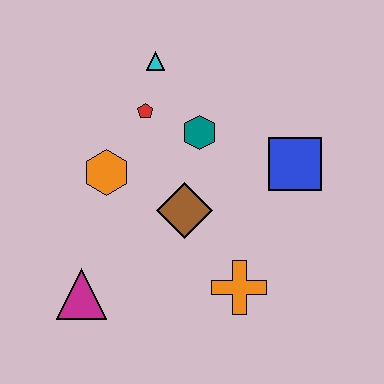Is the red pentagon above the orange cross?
Yes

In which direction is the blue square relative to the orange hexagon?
The blue square is to the right of the orange hexagon.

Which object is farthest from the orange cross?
The cyan triangle is farthest from the orange cross.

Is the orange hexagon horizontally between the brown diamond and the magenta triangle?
Yes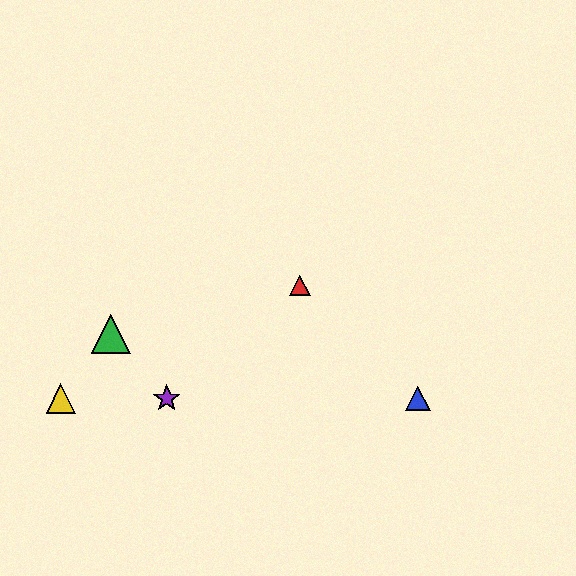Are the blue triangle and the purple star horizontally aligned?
Yes, both are at y≈399.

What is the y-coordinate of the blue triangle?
The blue triangle is at y≈399.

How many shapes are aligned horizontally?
3 shapes (the blue triangle, the yellow triangle, the purple star) are aligned horizontally.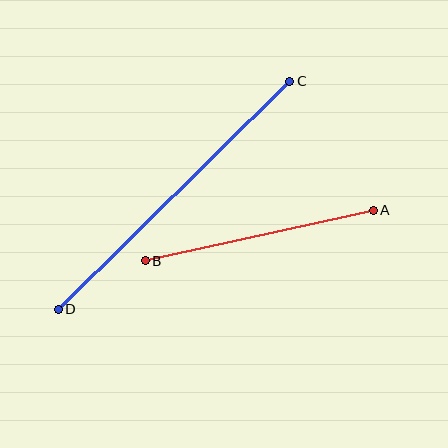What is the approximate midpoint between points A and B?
The midpoint is at approximately (259, 235) pixels.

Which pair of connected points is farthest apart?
Points C and D are farthest apart.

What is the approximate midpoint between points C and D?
The midpoint is at approximately (174, 195) pixels.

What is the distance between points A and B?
The distance is approximately 233 pixels.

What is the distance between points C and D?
The distance is approximately 325 pixels.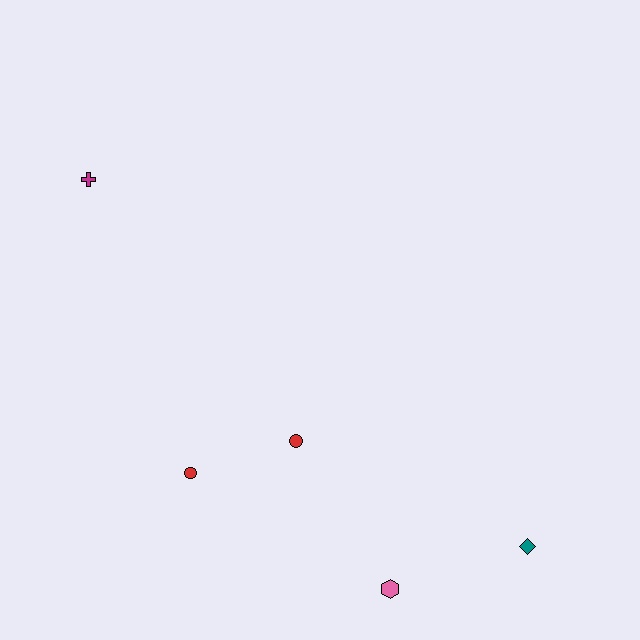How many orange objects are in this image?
There are no orange objects.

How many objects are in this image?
There are 5 objects.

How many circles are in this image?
There are 2 circles.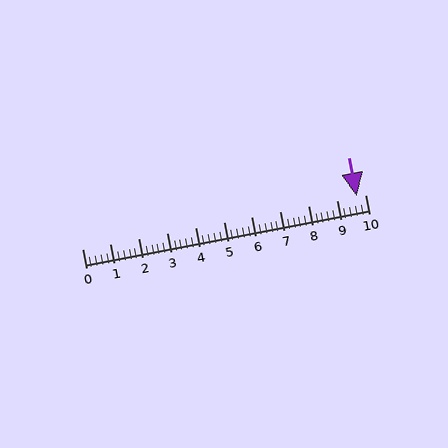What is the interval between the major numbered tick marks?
The major tick marks are spaced 1 units apart.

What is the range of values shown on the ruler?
The ruler shows values from 0 to 10.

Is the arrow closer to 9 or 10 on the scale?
The arrow is closer to 10.